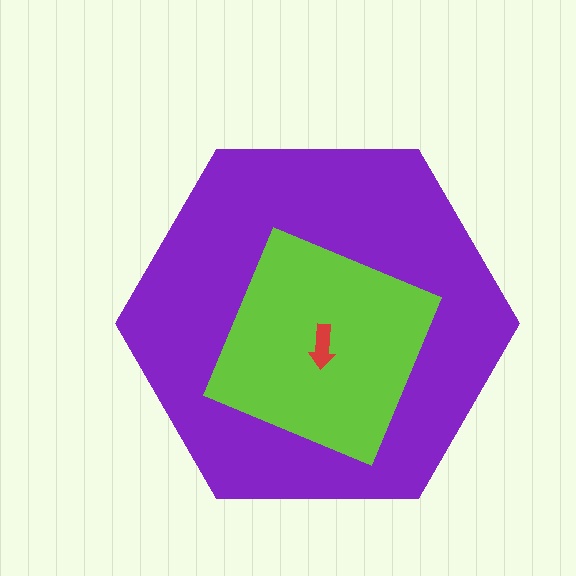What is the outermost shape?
The purple hexagon.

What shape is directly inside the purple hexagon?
The lime square.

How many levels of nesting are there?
3.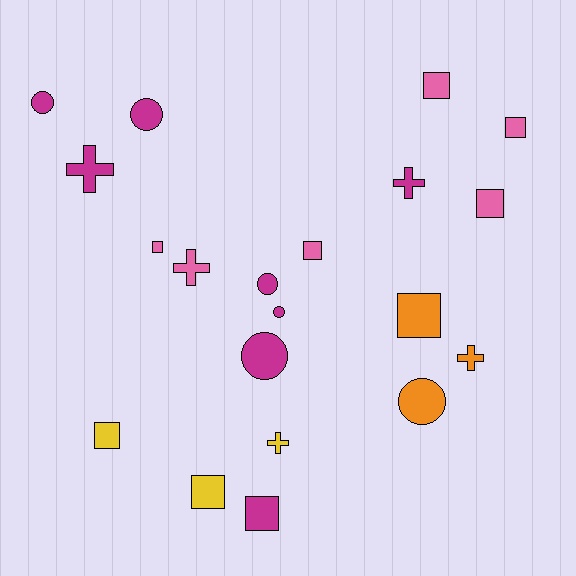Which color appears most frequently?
Magenta, with 8 objects.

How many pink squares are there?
There are 5 pink squares.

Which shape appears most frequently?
Square, with 9 objects.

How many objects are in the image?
There are 20 objects.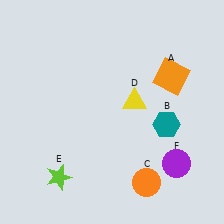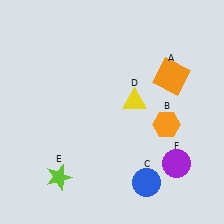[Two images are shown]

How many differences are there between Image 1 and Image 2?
There are 2 differences between the two images.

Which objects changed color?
B changed from teal to orange. C changed from orange to blue.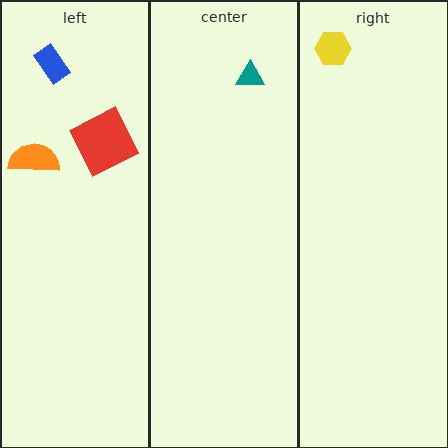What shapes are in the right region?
The yellow hexagon.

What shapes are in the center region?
The teal triangle.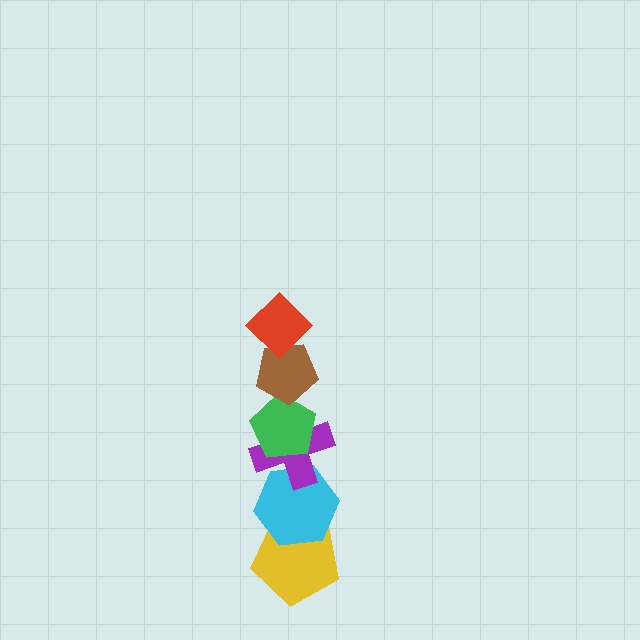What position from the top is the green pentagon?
The green pentagon is 3rd from the top.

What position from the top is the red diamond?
The red diamond is 1st from the top.